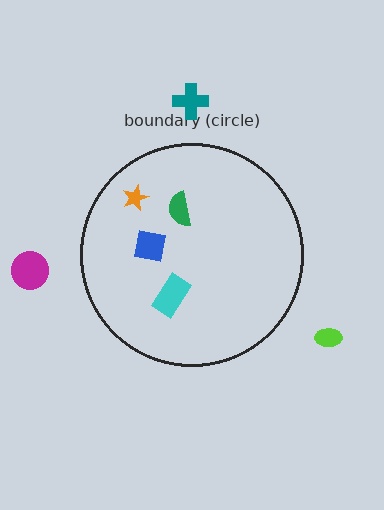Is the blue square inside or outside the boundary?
Inside.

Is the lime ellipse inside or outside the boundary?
Outside.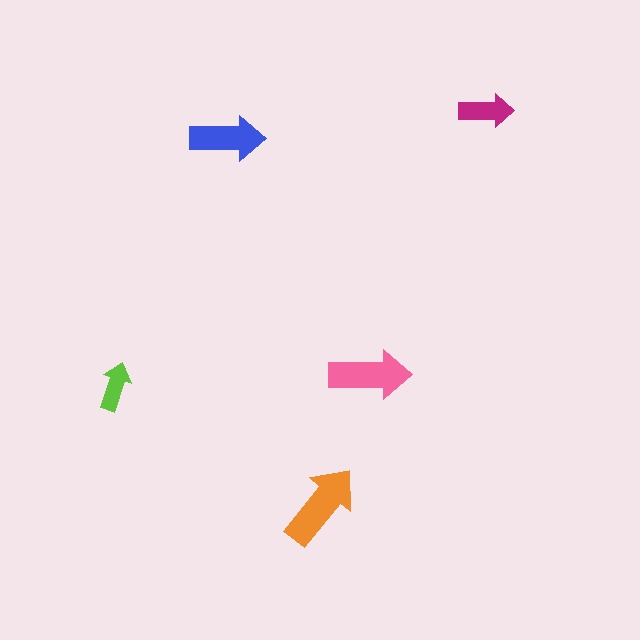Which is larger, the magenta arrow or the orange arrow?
The orange one.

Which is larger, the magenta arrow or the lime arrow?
The magenta one.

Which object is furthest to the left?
The lime arrow is leftmost.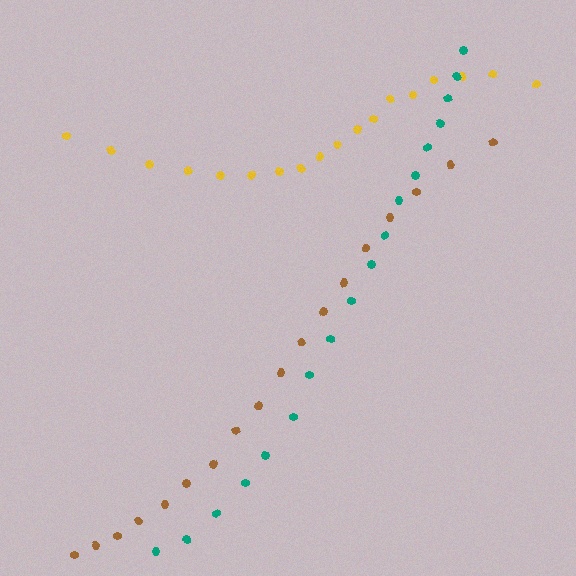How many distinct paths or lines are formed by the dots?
There are 3 distinct paths.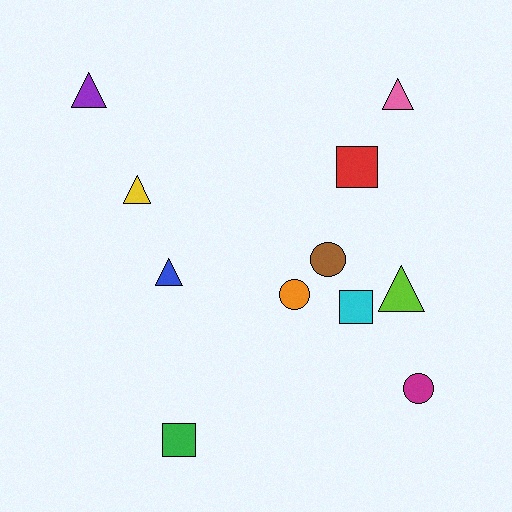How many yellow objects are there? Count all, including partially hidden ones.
There is 1 yellow object.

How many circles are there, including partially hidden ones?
There are 3 circles.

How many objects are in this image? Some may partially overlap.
There are 11 objects.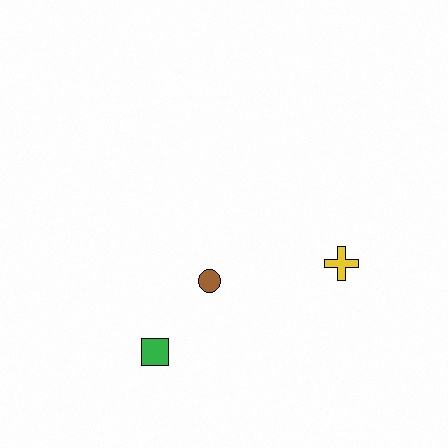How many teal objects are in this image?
There are no teal objects.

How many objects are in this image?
There are 3 objects.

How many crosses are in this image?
There is 1 cross.